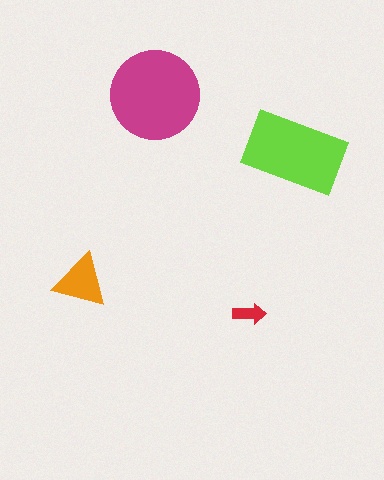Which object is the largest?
The magenta circle.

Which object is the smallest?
The red arrow.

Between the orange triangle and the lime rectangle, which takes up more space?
The lime rectangle.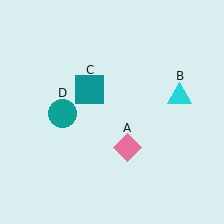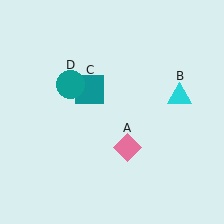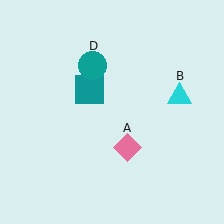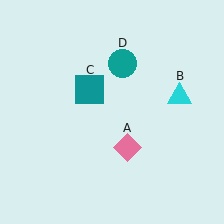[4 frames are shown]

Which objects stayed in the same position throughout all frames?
Pink diamond (object A) and cyan triangle (object B) and teal square (object C) remained stationary.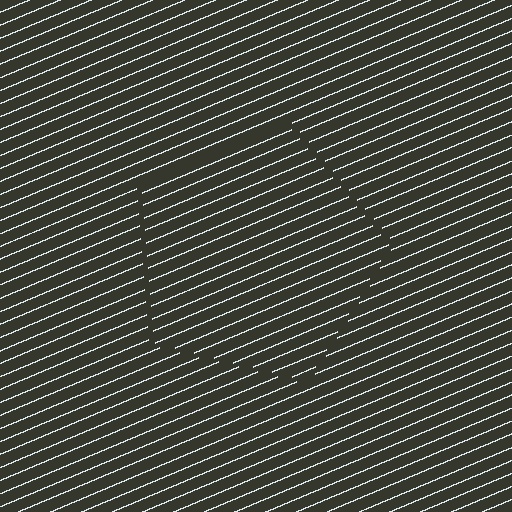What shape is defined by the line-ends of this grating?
An illusory pentagon. The interior of the shape contains the same grating, shifted by half a period — the contour is defined by the phase discontinuity where line-ends from the inner and outer gratings abut.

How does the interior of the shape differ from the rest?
The interior of the shape contains the same grating, shifted by half a period — the contour is defined by the phase discontinuity where line-ends from the inner and outer gratings abut.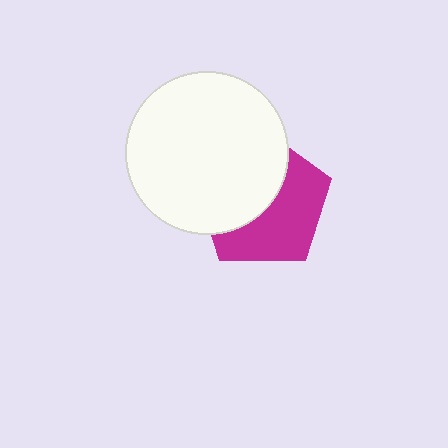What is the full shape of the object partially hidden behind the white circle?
The partially hidden object is a magenta pentagon.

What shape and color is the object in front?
The object in front is a white circle.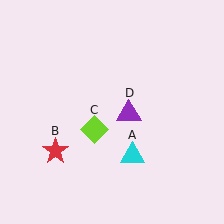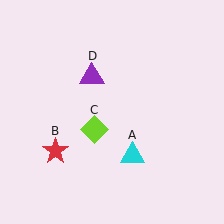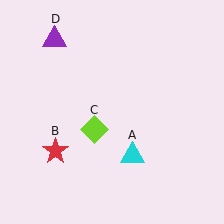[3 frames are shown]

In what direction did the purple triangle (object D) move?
The purple triangle (object D) moved up and to the left.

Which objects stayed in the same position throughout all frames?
Cyan triangle (object A) and red star (object B) and lime diamond (object C) remained stationary.